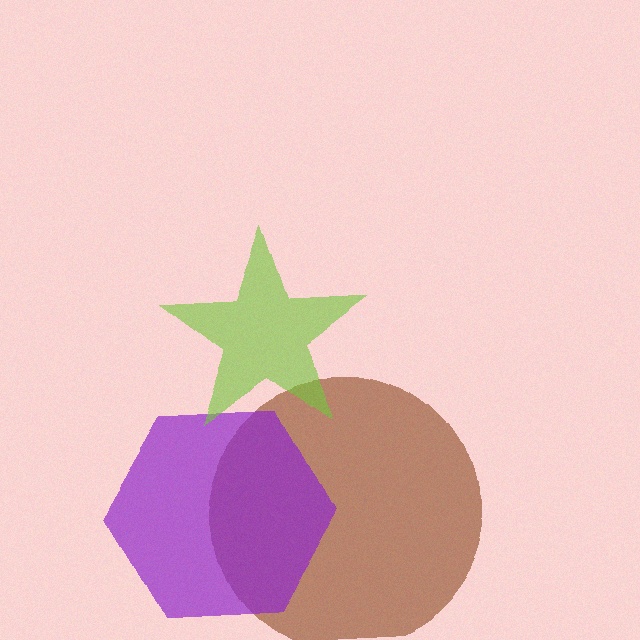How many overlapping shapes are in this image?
There are 3 overlapping shapes in the image.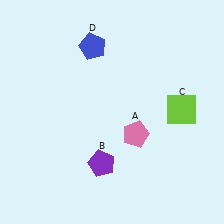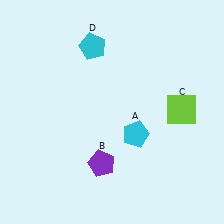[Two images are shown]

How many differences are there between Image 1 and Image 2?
There are 2 differences between the two images.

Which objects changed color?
A changed from pink to cyan. D changed from blue to cyan.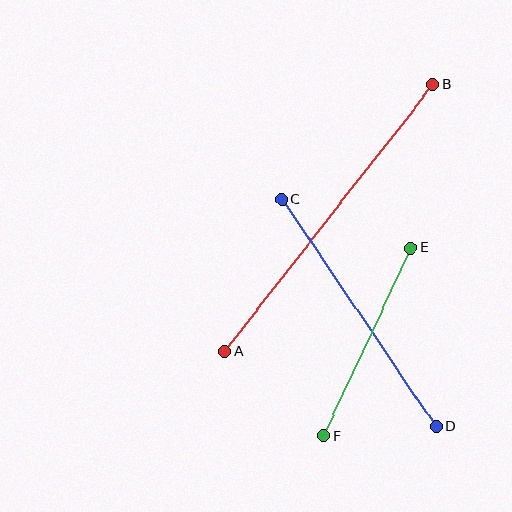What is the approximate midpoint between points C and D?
The midpoint is at approximately (359, 313) pixels.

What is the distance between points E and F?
The distance is approximately 207 pixels.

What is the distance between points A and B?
The distance is approximately 339 pixels.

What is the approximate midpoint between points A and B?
The midpoint is at approximately (329, 218) pixels.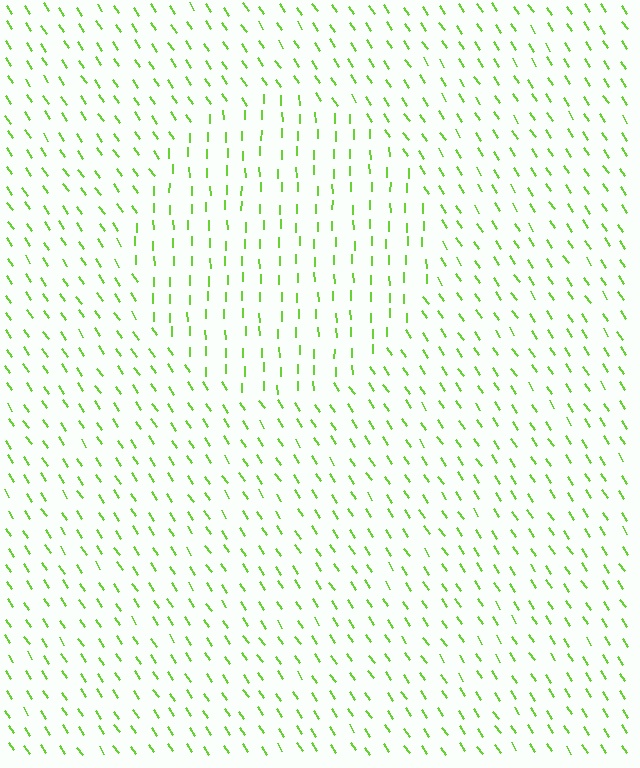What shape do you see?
I see a circle.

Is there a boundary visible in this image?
Yes, there is a texture boundary formed by a change in line orientation.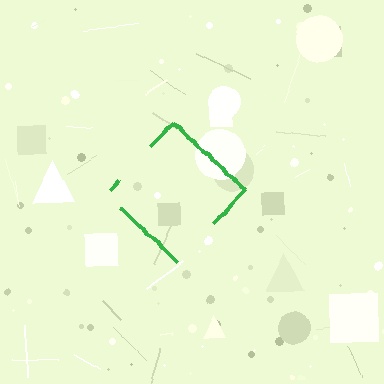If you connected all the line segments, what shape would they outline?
They would outline a diamond.